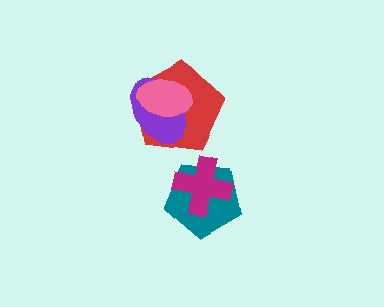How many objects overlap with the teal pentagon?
1 object overlaps with the teal pentagon.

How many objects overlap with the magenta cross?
1 object overlaps with the magenta cross.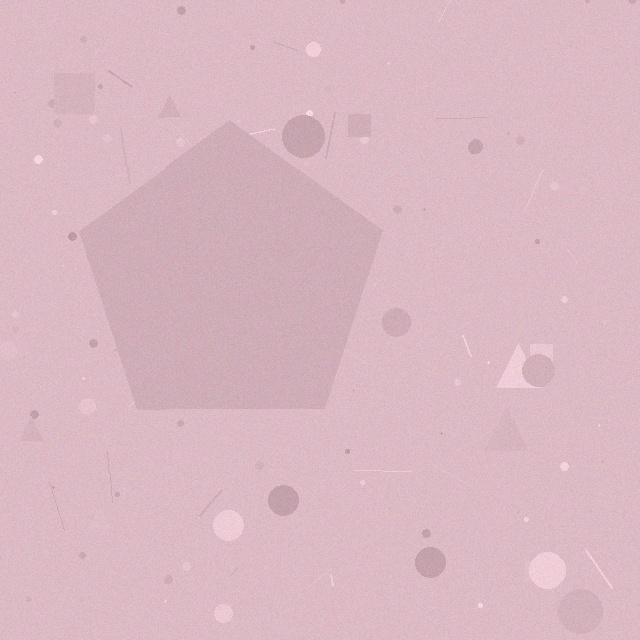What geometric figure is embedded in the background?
A pentagon is embedded in the background.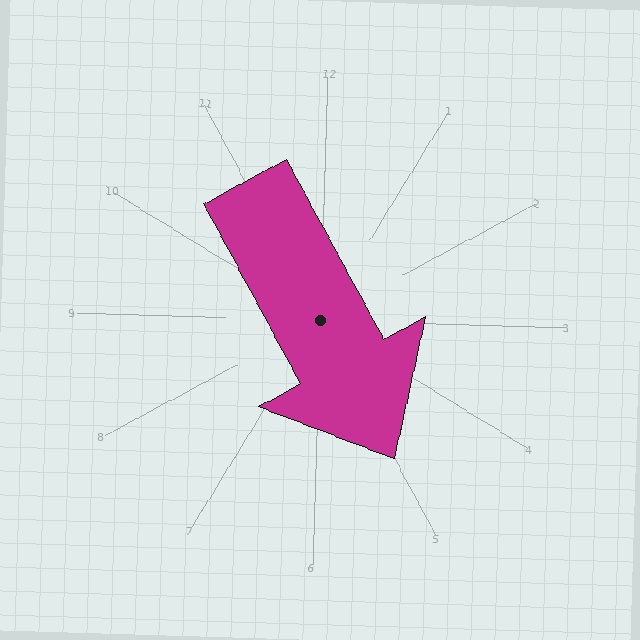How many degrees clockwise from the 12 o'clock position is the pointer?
Approximately 150 degrees.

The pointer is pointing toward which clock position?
Roughly 5 o'clock.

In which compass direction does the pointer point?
Southeast.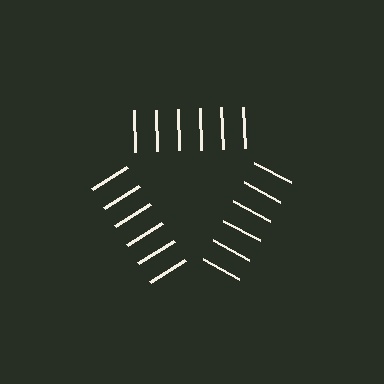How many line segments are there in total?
18 — 6 along each of the 3 edges.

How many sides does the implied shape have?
3 sides — the line-ends trace a triangle.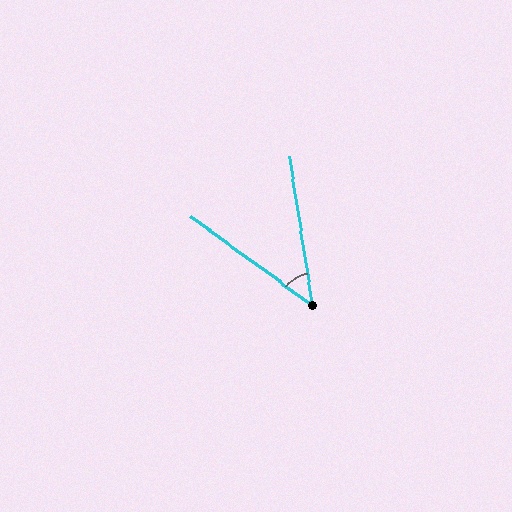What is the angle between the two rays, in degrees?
Approximately 45 degrees.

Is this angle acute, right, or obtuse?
It is acute.